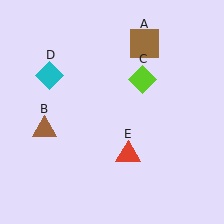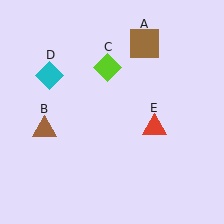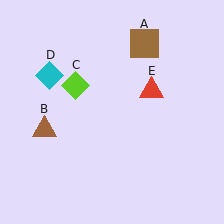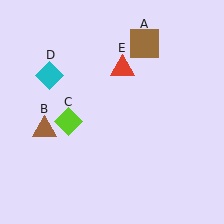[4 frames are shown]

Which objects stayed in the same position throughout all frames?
Brown square (object A) and brown triangle (object B) and cyan diamond (object D) remained stationary.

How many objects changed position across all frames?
2 objects changed position: lime diamond (object C), red triangle (object E).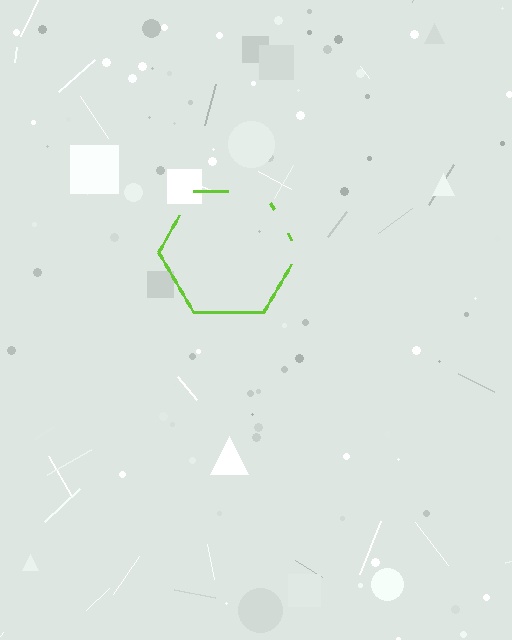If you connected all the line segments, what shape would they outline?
They would outline a hexagon.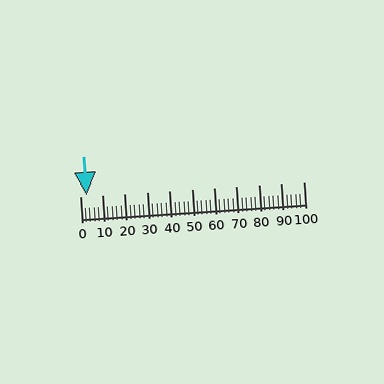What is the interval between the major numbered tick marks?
The major tick marks are spaced 10 units apart.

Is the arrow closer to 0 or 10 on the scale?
The arrow is closer to 0.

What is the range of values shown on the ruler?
The ruler shows values from 0 to 100.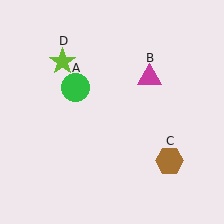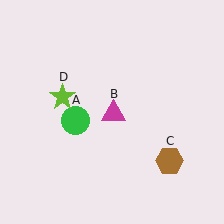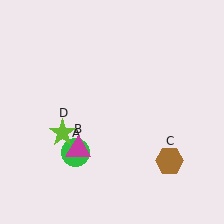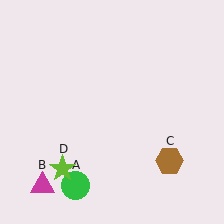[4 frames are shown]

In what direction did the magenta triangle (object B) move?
The magenta triangle (object B) moved down and to the left.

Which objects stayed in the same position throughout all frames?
Brown hexagon (object C) remained stationary.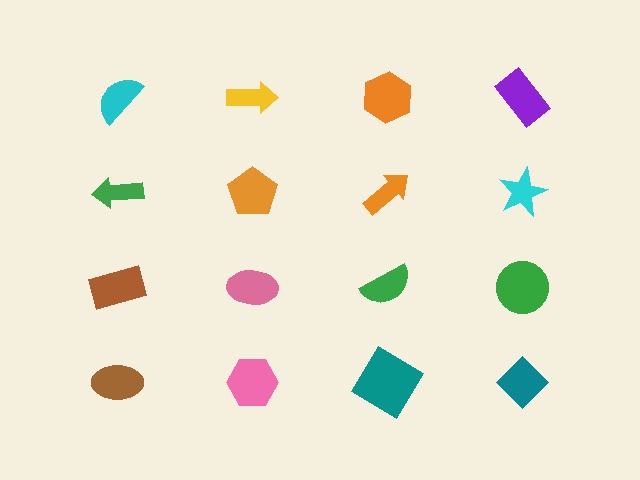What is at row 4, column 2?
A pink hexagon.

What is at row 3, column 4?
A green circle.